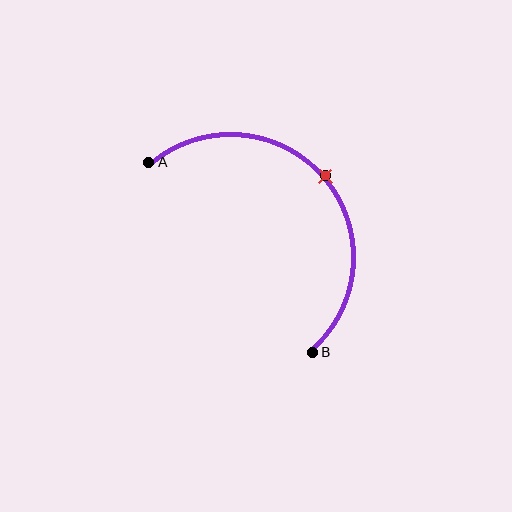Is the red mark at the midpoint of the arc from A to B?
Yes. The red mark lies on the arc at equal arc-length from both A and B — it is the arc midpoint.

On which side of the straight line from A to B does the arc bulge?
The arc bulges above and to the right of the straight line connecting A and B.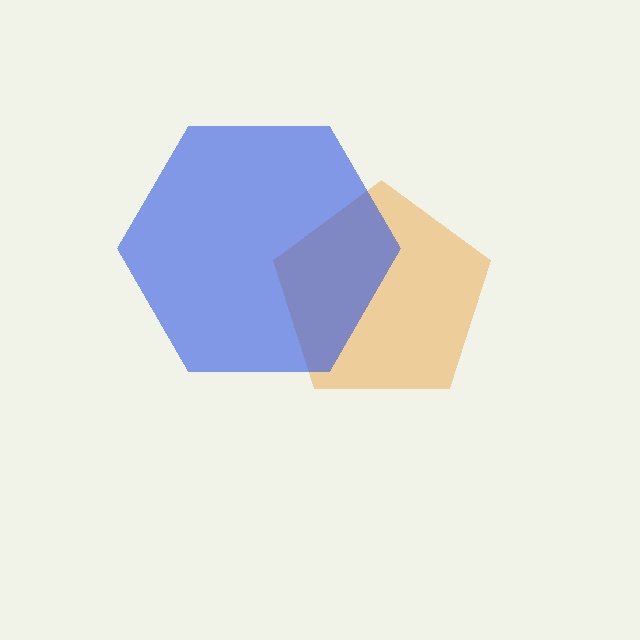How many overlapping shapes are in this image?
There are 2 overlapping shapes in the image.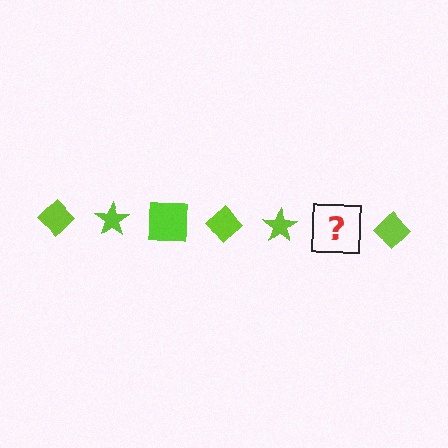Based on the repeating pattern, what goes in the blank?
The blank should be a lime square.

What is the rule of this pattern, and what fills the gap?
The rule is that the pattern cycles through diamond, star, square shapes in lime. The gap should be filled with a lime square.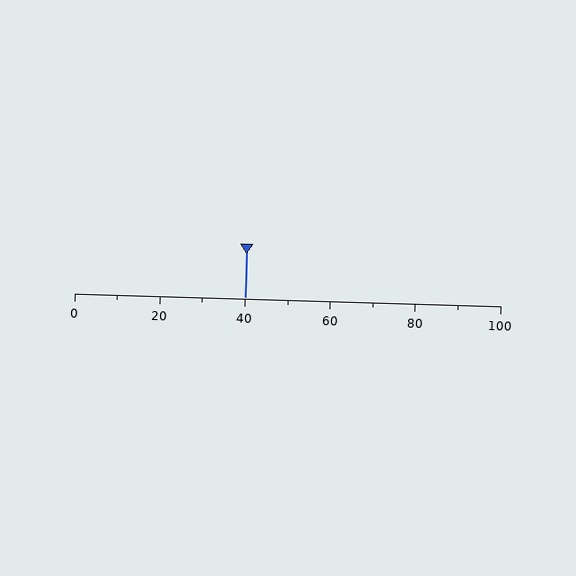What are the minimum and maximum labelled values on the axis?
The axis runs from 0 to 100.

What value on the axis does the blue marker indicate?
The marker indicates approximately 40.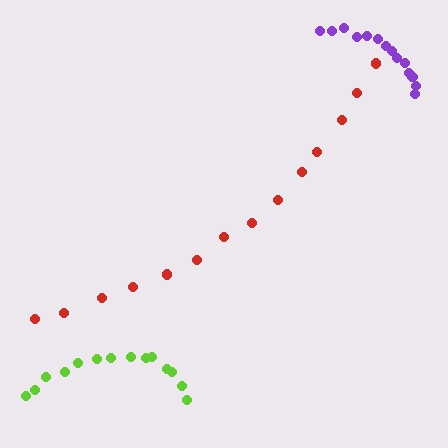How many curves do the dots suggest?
There are 3 distinct paths.